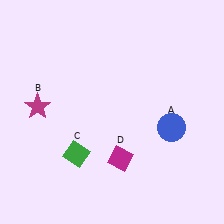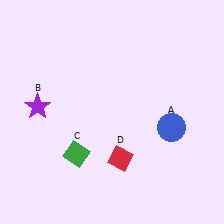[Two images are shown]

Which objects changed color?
B changed from magenta to purple. D changed from magenta to red.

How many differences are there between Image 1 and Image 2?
There are 2 differences between the two images.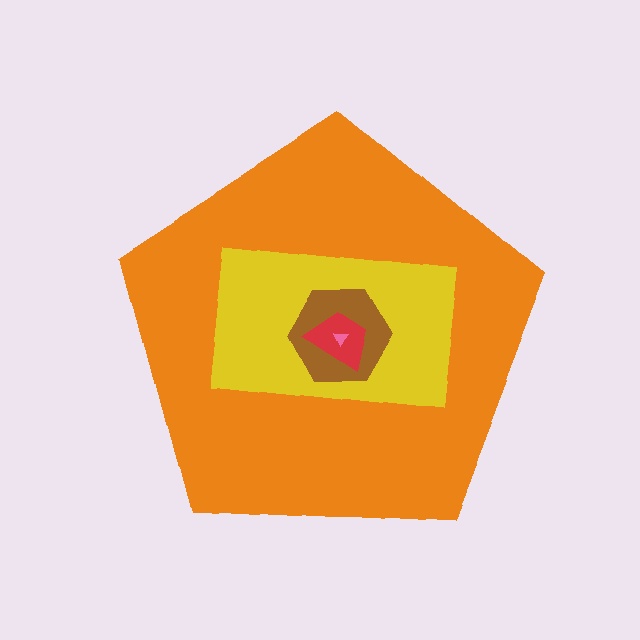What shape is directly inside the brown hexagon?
The red trapezoid.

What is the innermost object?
The pink triangle.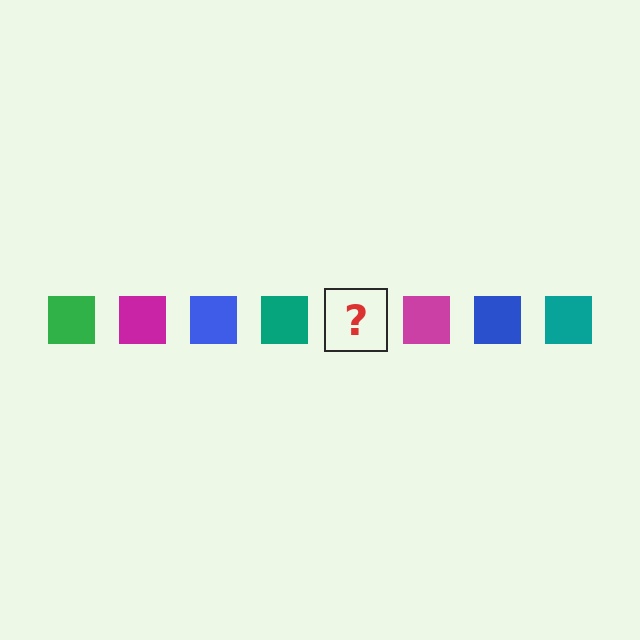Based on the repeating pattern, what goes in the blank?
The blank should be a green square.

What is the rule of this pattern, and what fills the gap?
The rule is that the pattern cycles through green, magenta, blue, teal squares. The gap should be filled with a green square.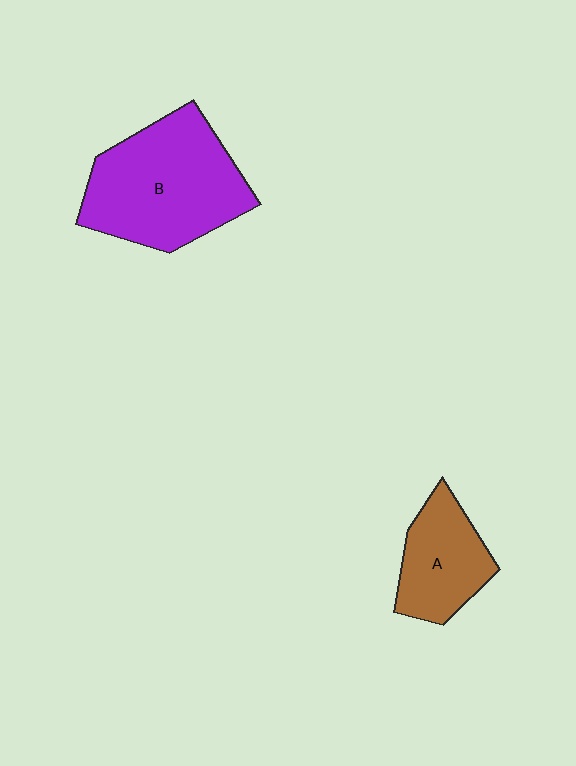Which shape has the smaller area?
Shape A (brown).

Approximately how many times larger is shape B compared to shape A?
Approximately 1.9 times.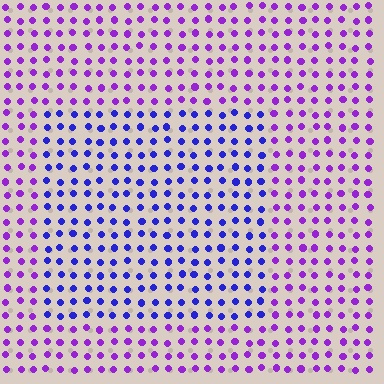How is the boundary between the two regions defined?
The boundary is defined purely by a slight shift in hue (about 39 degrees). Spacing, size, and orientation are identical on both sides.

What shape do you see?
I see a rectangle.